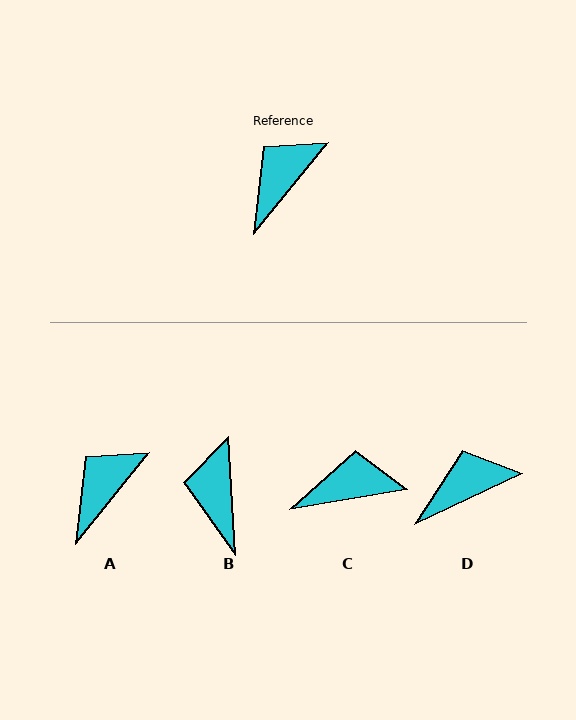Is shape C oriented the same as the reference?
No, it is off by about 41 degrees.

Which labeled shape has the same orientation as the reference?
A.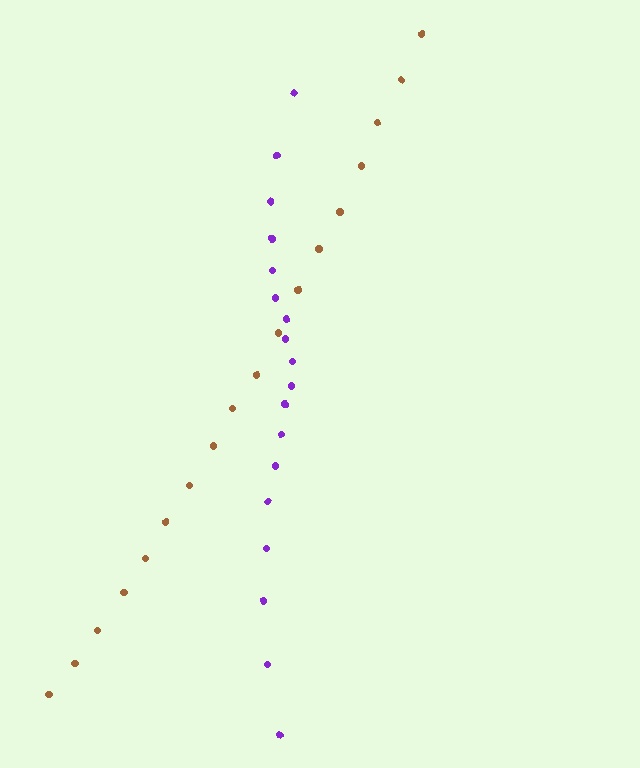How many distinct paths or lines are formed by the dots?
There are 2 distinct paths.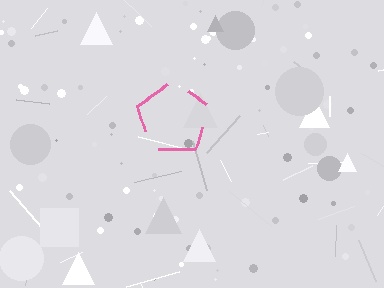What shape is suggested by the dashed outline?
The dashed outline suggests a pentagon.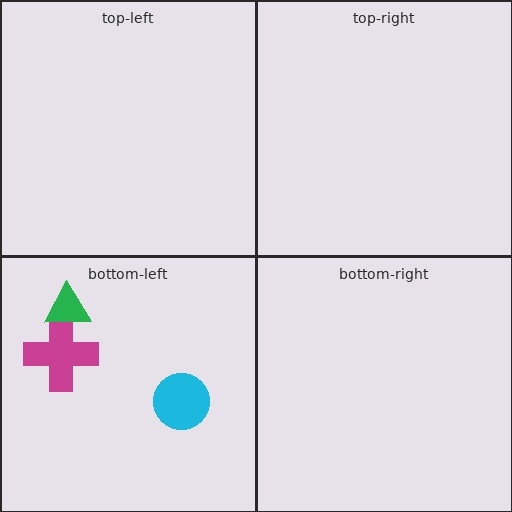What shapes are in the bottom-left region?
The magenta cross, the green triangle, the cyan circle.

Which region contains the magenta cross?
The bottom-left region.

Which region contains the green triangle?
The bottom-left region.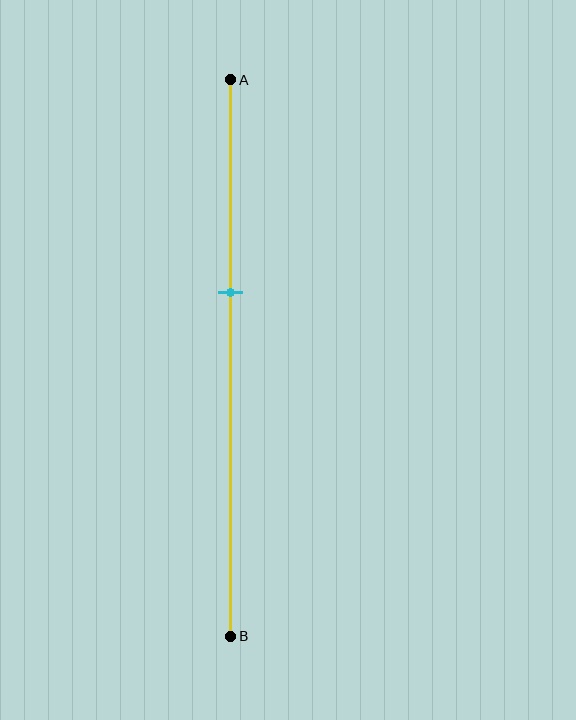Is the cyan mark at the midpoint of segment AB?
No, the mark is at about 40% from A, not at the 50% midpoint.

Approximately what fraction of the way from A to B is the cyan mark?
The cyan mark is approximately 40% of the way from A to B.